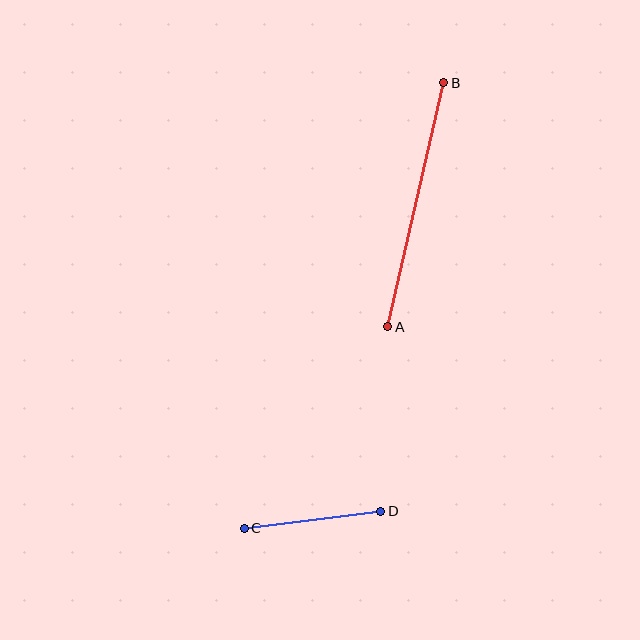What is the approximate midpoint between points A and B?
The midpoint is at approximately (416, 205) pixels.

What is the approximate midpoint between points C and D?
The midpoint is at approximately (313, 520) pixels.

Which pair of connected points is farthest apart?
Points A and B are farthest apart.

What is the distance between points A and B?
The distance is approximately 250 pixels.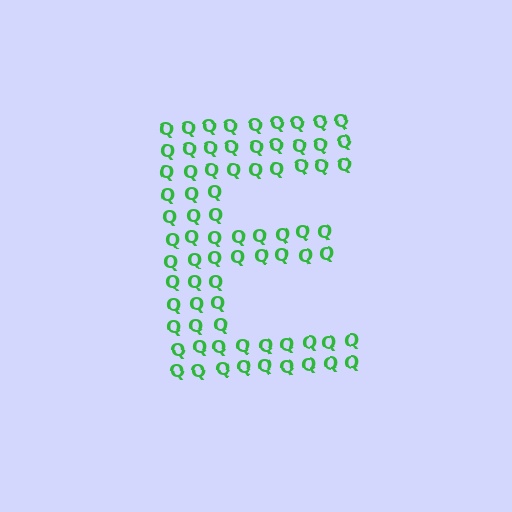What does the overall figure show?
The overall figure shows the letter E.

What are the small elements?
The small elements are letter Q's.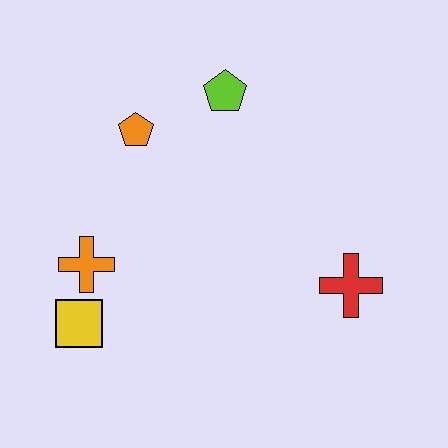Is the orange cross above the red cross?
Yes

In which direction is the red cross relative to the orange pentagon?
The red cross is to the right of the orange pentagon.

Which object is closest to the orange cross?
The yellow square is closest to the orange cross.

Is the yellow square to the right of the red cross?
No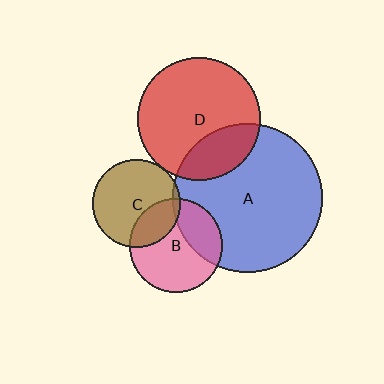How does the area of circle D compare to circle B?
Approximately 1.7 times.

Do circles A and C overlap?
Yes.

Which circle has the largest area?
Circle A (blue).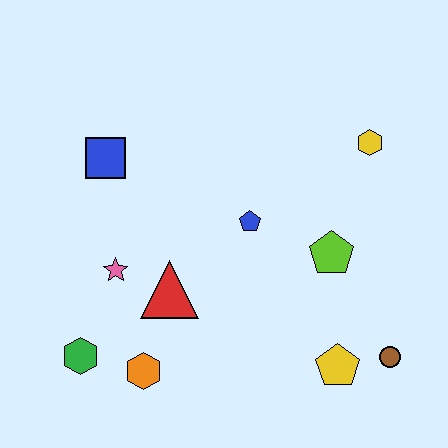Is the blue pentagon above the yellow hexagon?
No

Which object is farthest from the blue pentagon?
The green hexagon is farthest from the blue pentagon.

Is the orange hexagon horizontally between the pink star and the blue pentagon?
Yes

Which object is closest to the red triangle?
The pink star is closest to the red triangle.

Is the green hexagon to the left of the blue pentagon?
Yes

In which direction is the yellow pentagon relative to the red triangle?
The yellow pentagon is to the right of the red triangle.